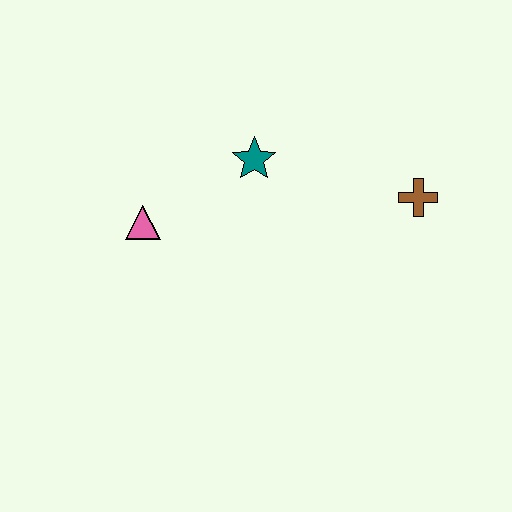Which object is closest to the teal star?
The pink triangle is closest to the teal star.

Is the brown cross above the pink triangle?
Yes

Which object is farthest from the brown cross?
The pink triangle is farthest from the brown cross.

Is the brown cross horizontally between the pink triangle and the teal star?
No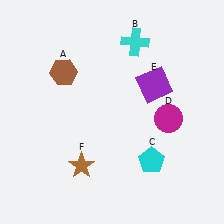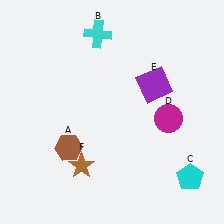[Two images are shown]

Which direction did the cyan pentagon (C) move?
The cyan pentagon (C) moved right.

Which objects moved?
The objects that moved are: the brown hexagon (A), the cyan cross (B), the cyan pentagon (C).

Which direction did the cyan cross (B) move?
The cyan cross (B) moved left.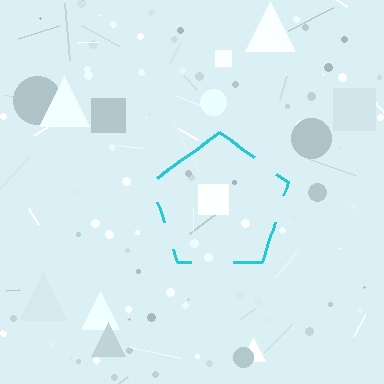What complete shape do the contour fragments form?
The contour fragments form a pentagon.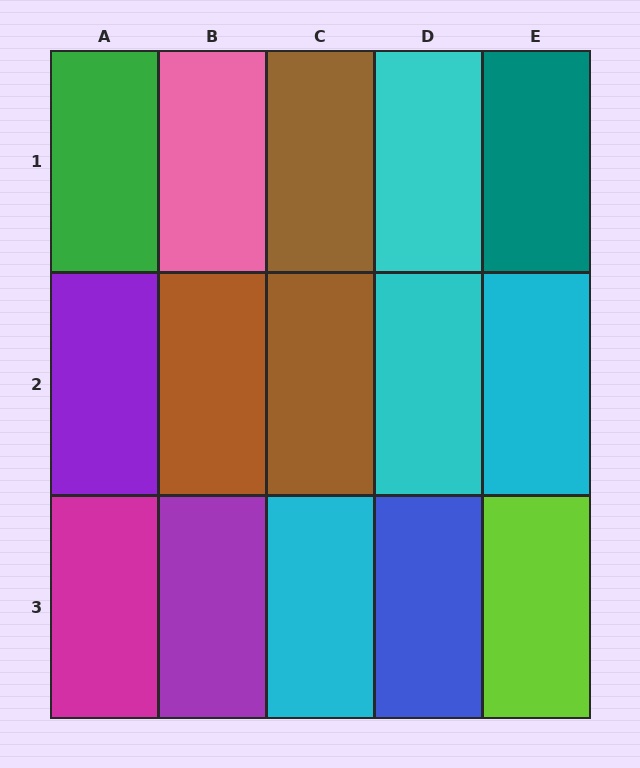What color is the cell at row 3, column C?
Cyan.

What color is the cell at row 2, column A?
Purple.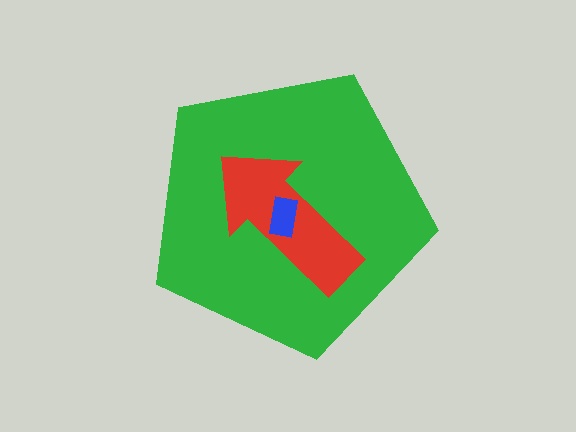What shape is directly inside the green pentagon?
The red arrow.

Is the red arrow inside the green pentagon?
Yes.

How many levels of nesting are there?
3.